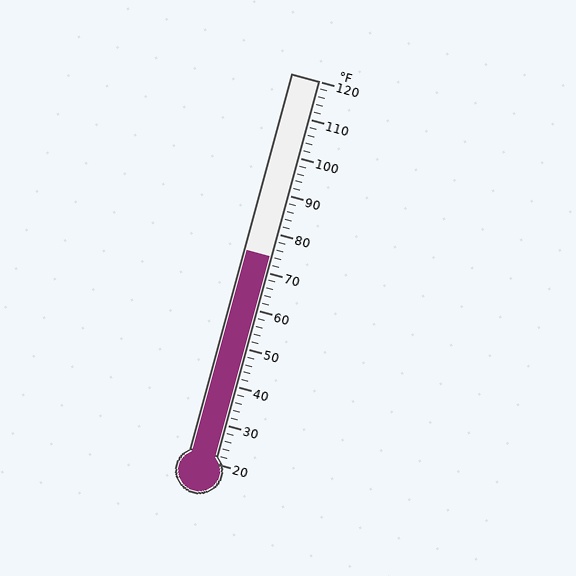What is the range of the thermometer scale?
The thermometer scale ranges from 20°F to 120°F.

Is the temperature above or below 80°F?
The temperature is below 80°F.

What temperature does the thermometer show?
The thermometer shows approximately 74°F.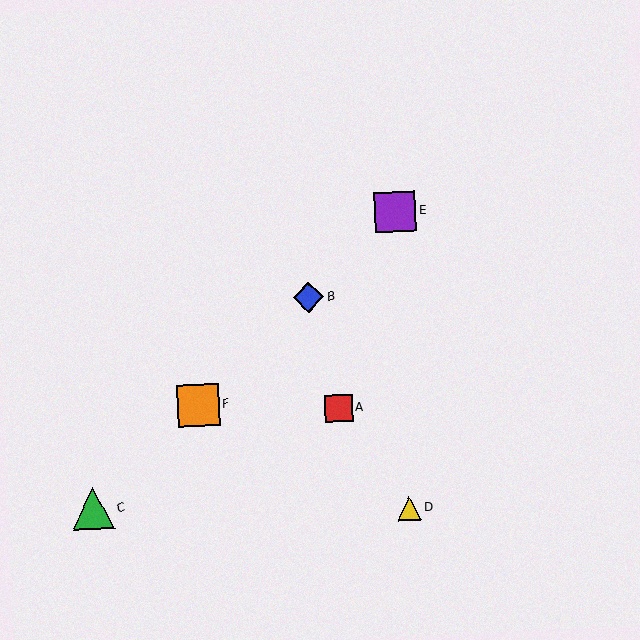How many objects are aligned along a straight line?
4 objects (B, C, E, F) are aligned along a straight line.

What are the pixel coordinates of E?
Object E is at (395, 212).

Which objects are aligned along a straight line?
Objects B, C, E, F are aligned along a straight line.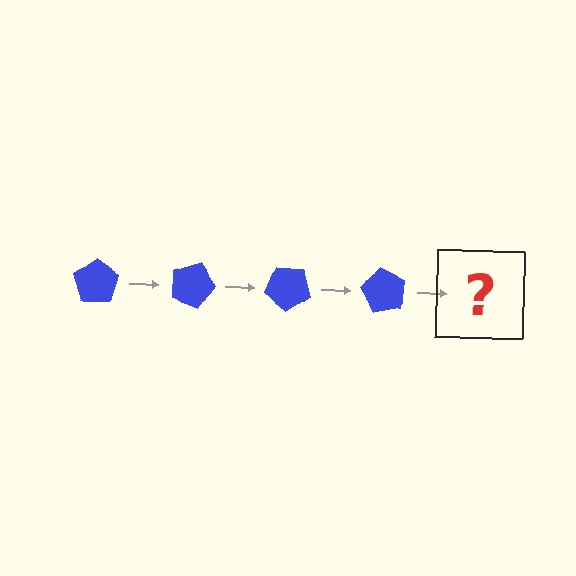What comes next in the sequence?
The next element should be a blue pentagon rotated 80 degrees.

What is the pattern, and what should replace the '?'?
The pattern is that the pentagon rotates 20 degrees each step. The '?' should be a blue pentagon rotated 80 degrees.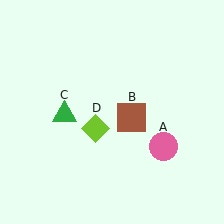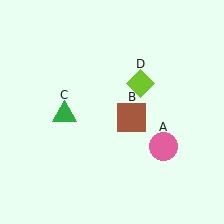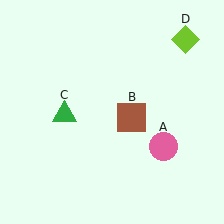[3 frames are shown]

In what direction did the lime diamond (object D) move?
The lime diamond (object D) moved up and to the right.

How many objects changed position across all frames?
1 object changed position: lime diamond (object D).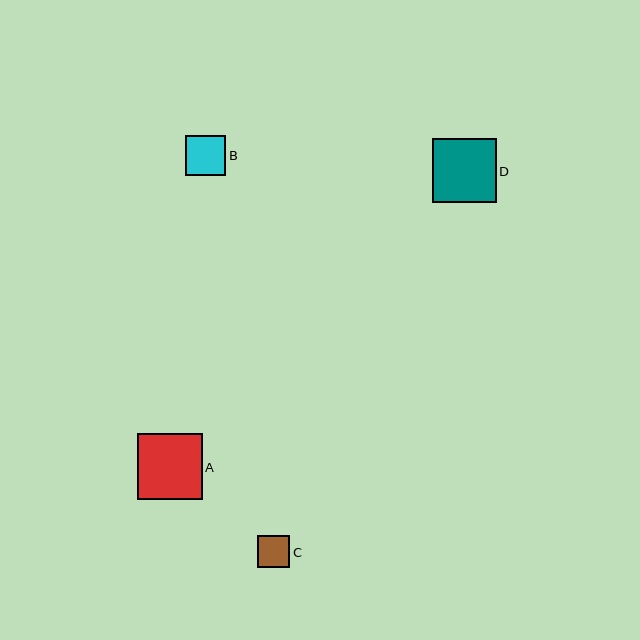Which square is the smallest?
Square C is the smallest with a size of approximately 32 pixels.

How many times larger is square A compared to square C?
Square A is approximately 2.0 times the size of square C.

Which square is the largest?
Square A is the largest with a size of approximately 65 pixels.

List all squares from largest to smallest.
From largest to smallest: A, D, B, C.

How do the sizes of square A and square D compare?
Square A and square D are approximately the same size.